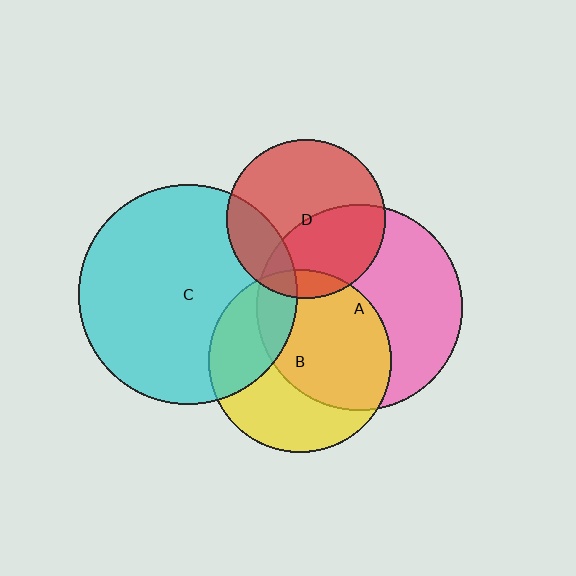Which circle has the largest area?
Circle C (cyan).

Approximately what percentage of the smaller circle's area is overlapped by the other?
Approximately 40%.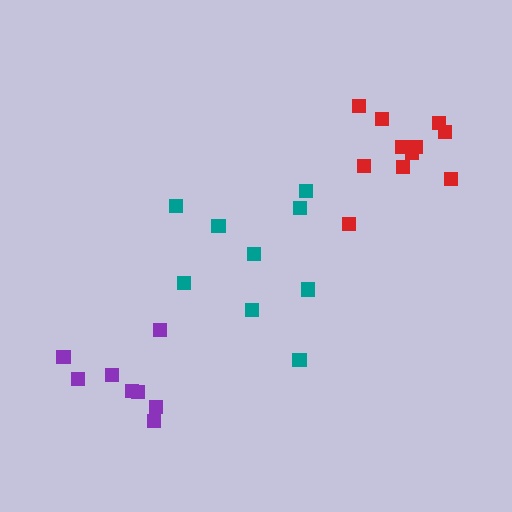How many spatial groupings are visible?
There are 3 spatial groupings.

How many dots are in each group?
Group 1: 11 dots, Group 2: 9 dots, Group 3: 8 dots (28 total).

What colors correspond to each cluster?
The clusters are colored: red, teal, purple.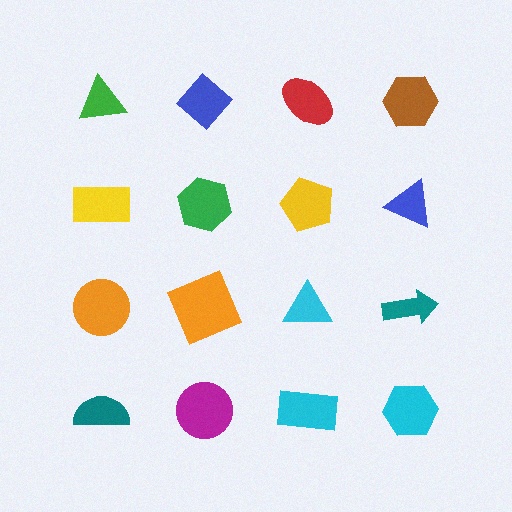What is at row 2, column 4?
A blue triangle.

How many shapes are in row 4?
4 shapes.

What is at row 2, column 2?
A green hexagon.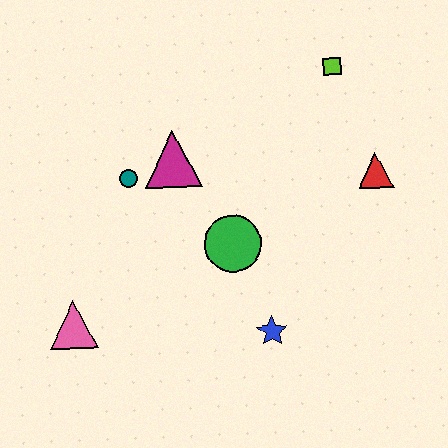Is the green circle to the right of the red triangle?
No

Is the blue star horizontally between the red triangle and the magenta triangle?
Yes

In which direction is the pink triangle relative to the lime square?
The pink triangle is to the left of the lime square.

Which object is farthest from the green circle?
The lime square is farthest from the green circle.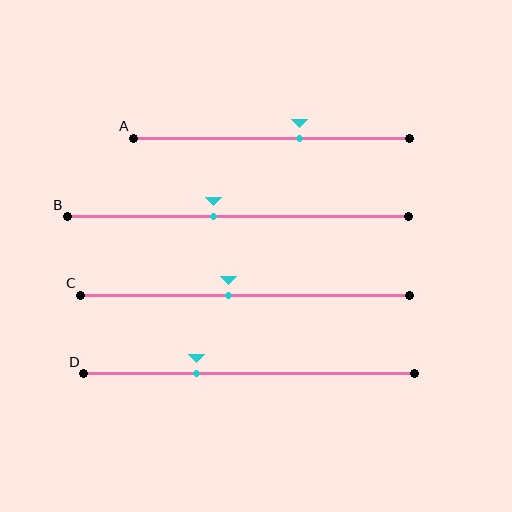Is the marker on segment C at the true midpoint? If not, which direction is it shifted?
No, the marker on segment C is shifted to the left by about 5% of the segment length.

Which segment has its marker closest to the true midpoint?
Segment C has its marker closest to the true midpoint.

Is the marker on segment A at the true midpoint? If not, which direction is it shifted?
No, the marker on segment A is shifted to the right by about 10% of the segment length.